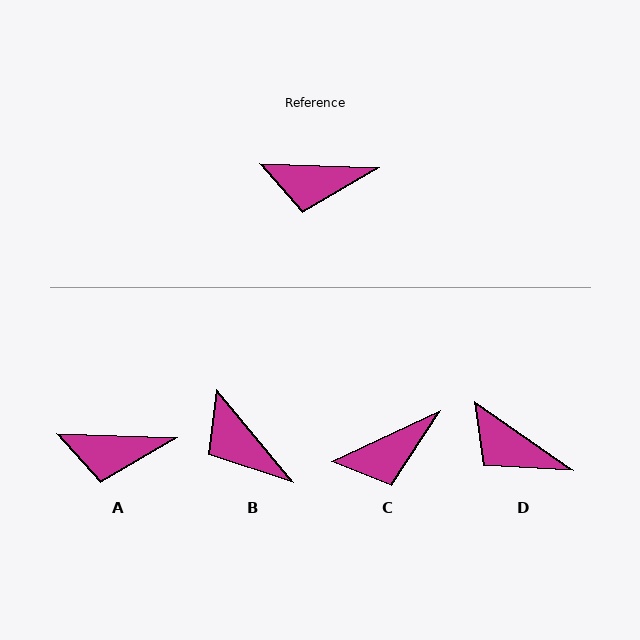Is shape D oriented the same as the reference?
No, it is off by about 33 degrees.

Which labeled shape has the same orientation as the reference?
A.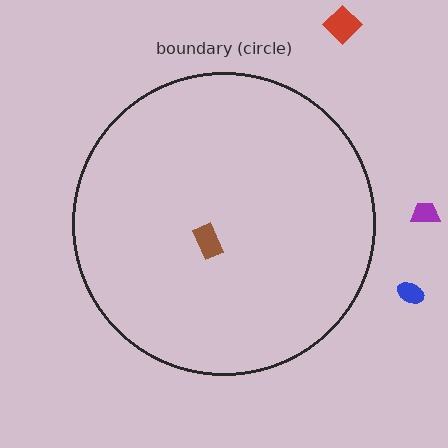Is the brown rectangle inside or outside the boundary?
Inside.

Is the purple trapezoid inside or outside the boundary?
Outside.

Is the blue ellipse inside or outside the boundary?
Outside.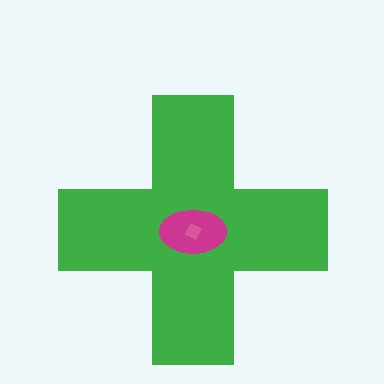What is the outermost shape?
The green cross.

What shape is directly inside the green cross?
The magenta ellipse.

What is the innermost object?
The pink diamond.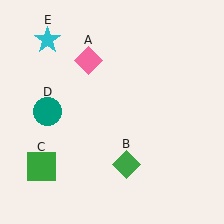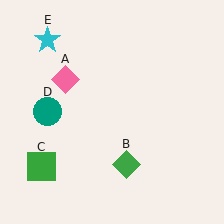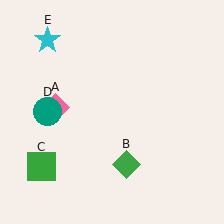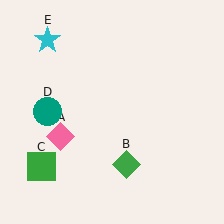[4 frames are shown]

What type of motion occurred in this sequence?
The pink diamond (object A) rotated counterclockwise around the center of the scene.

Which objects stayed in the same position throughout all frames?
Green diamond (object B) and green square (object C) and teal circle (object D) and cyan star (object E) remained stationary.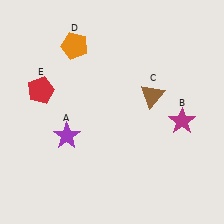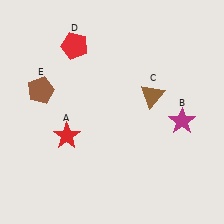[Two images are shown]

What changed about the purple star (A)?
In Image 1, A is purple. In Image 2, it changed to red.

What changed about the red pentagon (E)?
In Image 1, E is red. In Image 2, it changed to brown.